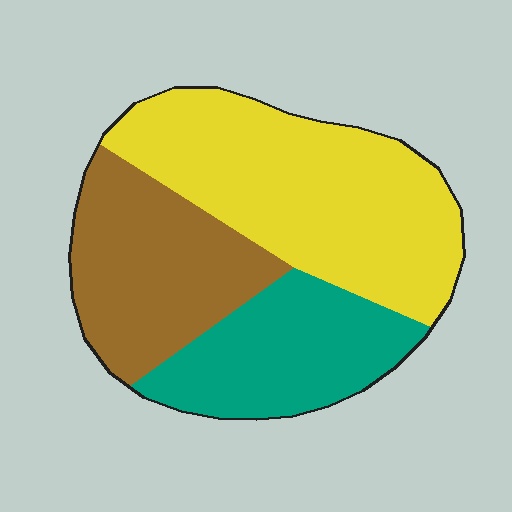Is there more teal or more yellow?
Yellow.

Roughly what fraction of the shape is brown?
Brown covers 29% of the shape.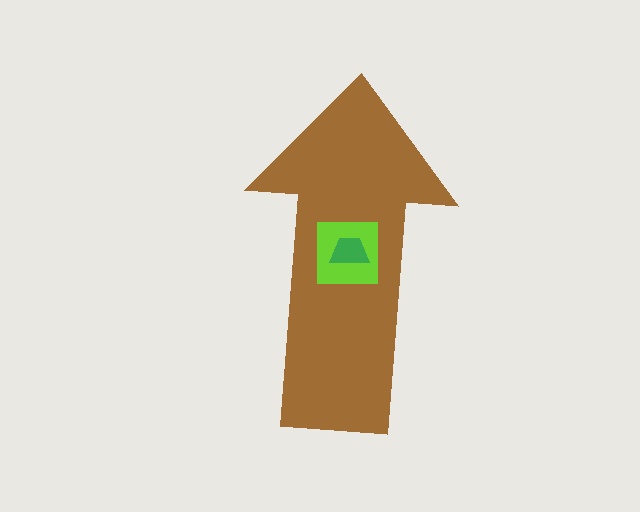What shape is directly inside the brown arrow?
The lime square.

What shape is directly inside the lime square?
The green trapezoid.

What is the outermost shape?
The brown arrow.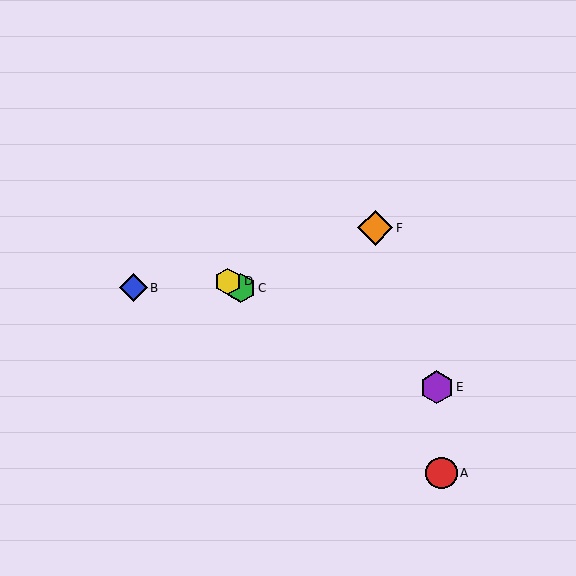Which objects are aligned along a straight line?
Objects C, D, E are aligned along a straight line.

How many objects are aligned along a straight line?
3 objects (C, D, E) are aligned along a straight line.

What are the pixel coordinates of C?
Object C is at (241, 288).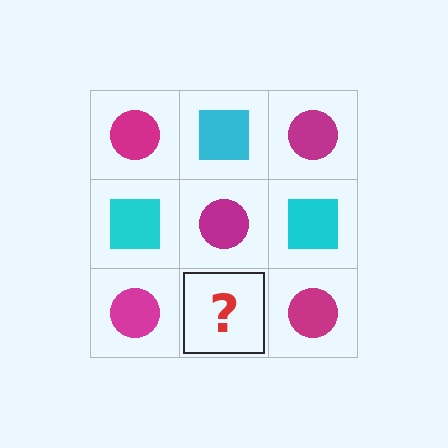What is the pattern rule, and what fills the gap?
The rule is that it alternates magenta circle and cyan square in a checkerboard pattern. The gap should be filled with a cyan square.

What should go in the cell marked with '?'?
The missing cell should contain a cyan square.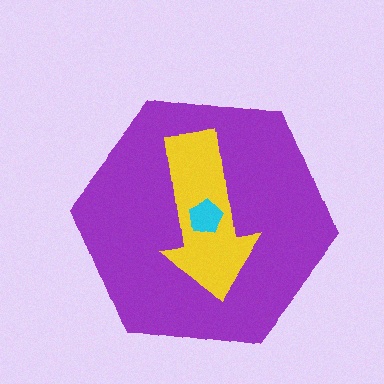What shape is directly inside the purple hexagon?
The yellow arrow.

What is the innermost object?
The cyan pentagon.